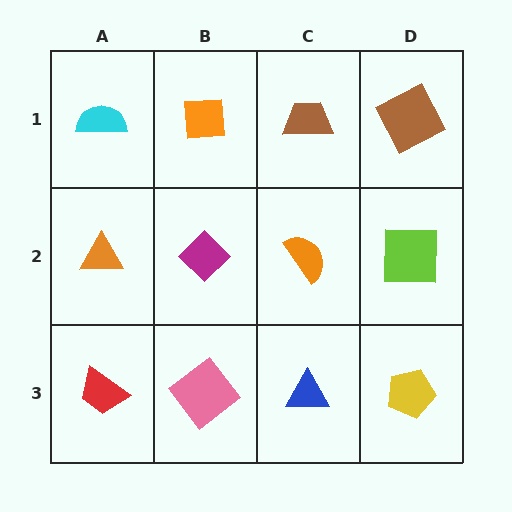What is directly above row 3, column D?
A lime square.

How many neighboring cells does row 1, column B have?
3.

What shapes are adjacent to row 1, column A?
An orange triangle (row 2, column A), an orange square (row 1, column B).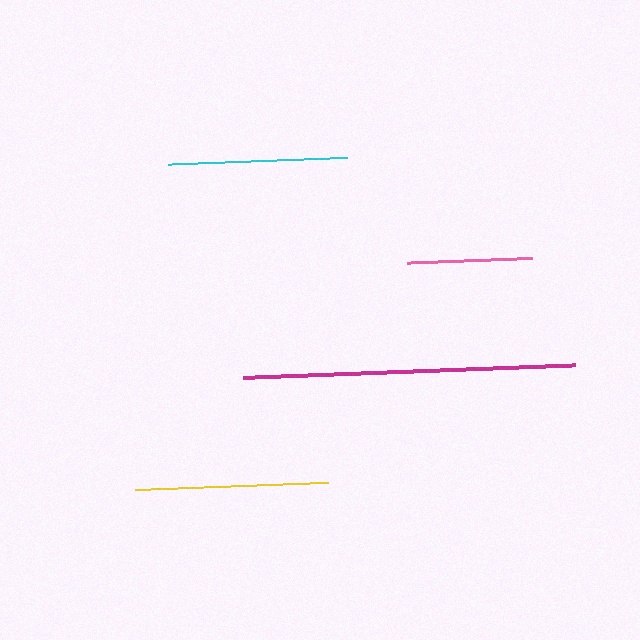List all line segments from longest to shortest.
From longest to shortest: magenta, yellow, cyan, pink.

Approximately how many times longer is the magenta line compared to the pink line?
The magenta line is approximately 2.7 times the length of the pink line.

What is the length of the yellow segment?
The yellow segment is approximately 193 pixels long.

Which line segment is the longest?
The magenta line is the longest at approximately 333 pixels.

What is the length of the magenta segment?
The magenta segment is approximately 333 pixels long.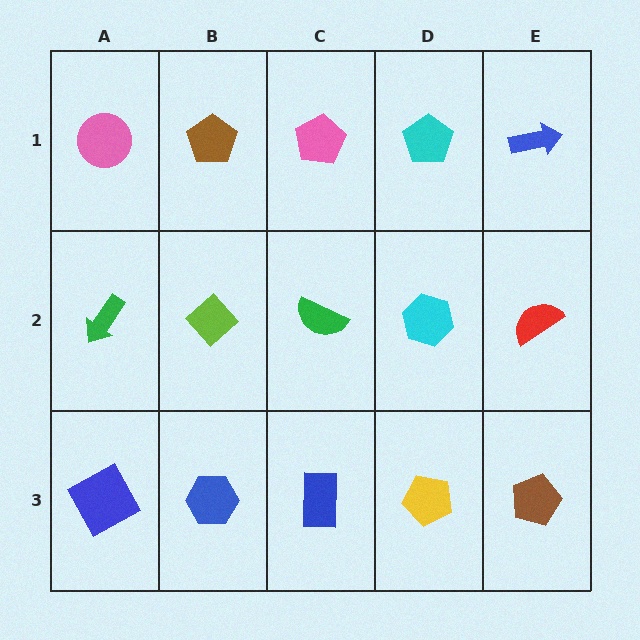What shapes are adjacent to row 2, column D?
A cyan pentagon (row 1, column D), a yellow pentagon (row 3, column D), a green semicircle (row 2, column C), a red semicircle (row 2, column E).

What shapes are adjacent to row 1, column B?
A lime diamond (row 2, column B), a pink circle (row 1, column A), a pink pentagon (row 1, column C).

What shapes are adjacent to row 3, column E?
A red semicircle (row 2, column E), a yellow pentagon (row 3, column D).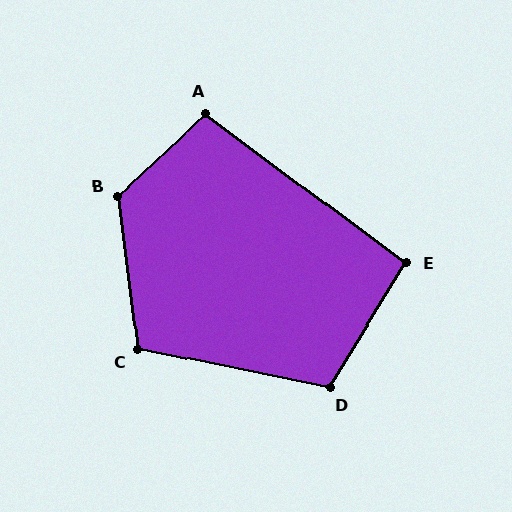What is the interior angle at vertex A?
Approximately 100 degrees (obtuse).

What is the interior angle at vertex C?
Approximately 109 degrees (obtuse).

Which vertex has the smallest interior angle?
E, at approximately 95 degrees.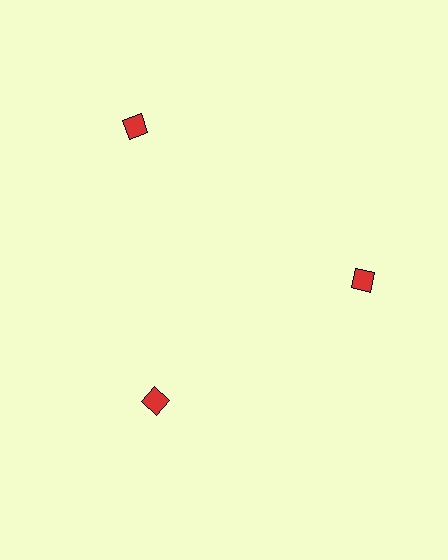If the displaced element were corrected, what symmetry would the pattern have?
It would have 3-fold rotational symmetry — the pattern would map onto itself every 120 degrees.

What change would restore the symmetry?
The symmetry would be restored by moving it inward, back onto the ring so that all 3 diamonds sit at equal angles and equal distance from the center.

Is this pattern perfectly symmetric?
No. The 3 red diamonds are arranged in a ring, but one element near the 11 o'clock position is pushed outward from the center, breaking the 3-fold rotational symmetry.